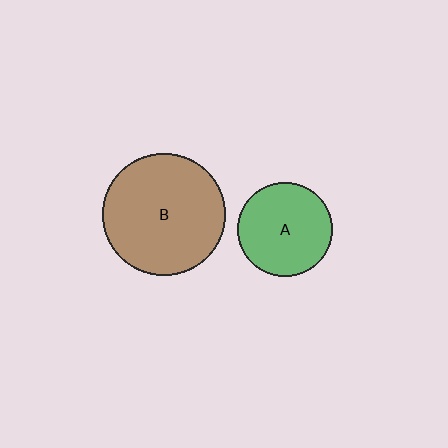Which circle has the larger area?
Circle B (brown).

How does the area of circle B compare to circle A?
Approximately 1.7 times.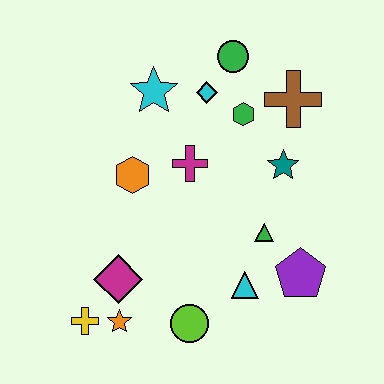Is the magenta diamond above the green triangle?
No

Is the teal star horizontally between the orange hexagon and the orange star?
No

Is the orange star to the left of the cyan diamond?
Yes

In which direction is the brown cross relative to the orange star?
The brown cross is above the orange star.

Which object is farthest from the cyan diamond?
The yellow cross is farthest from the cyan diamond.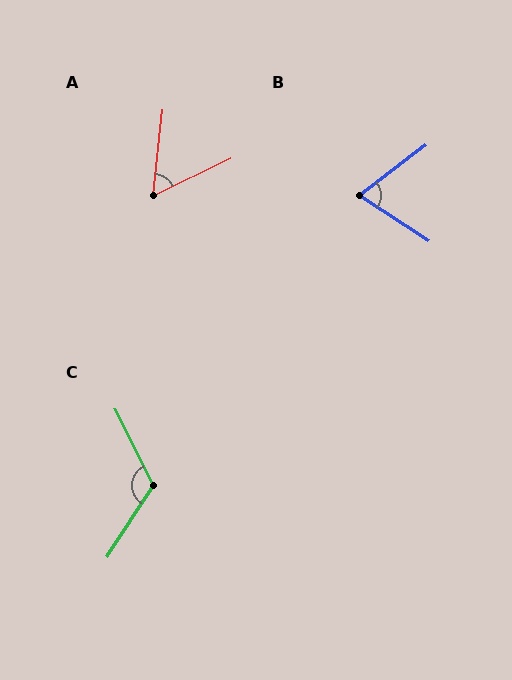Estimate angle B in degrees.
Approximately 71 degrees.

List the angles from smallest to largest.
A (58°), B (71°), C (121°).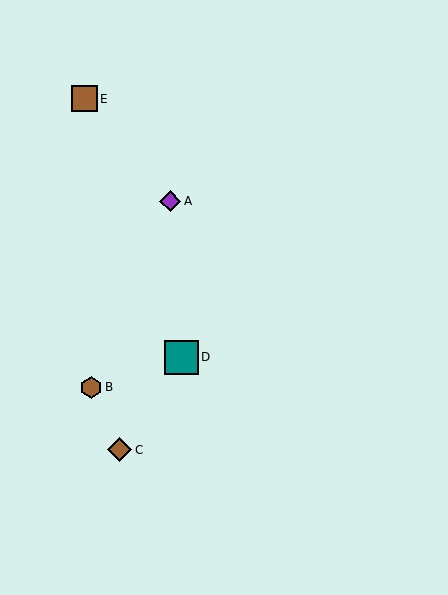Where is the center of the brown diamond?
The center of the brown diamond is at (120, 450).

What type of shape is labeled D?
Shape D is a teal square.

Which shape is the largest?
The teal square (labeled D) is the largest.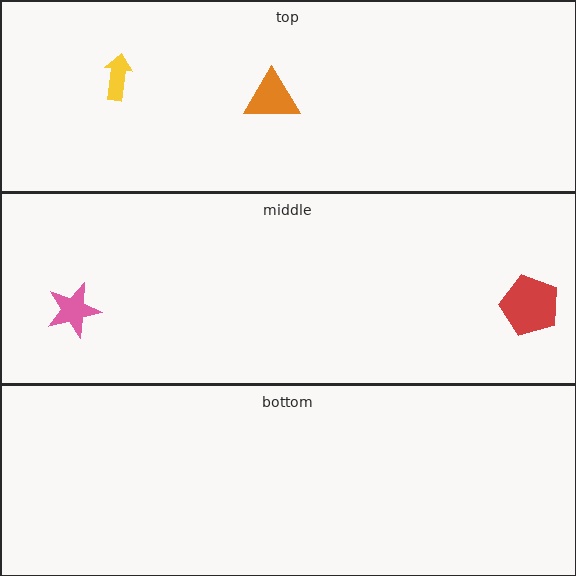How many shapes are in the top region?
2.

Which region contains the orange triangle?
The top region.